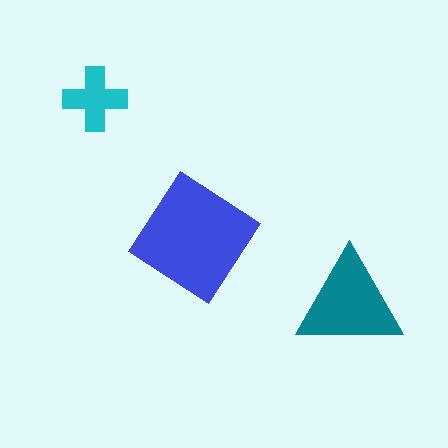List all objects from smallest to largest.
The cyan cross, the teal triangle, the blue diamond.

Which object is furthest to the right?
The teal triangle is rightmost.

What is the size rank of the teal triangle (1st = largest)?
2nd.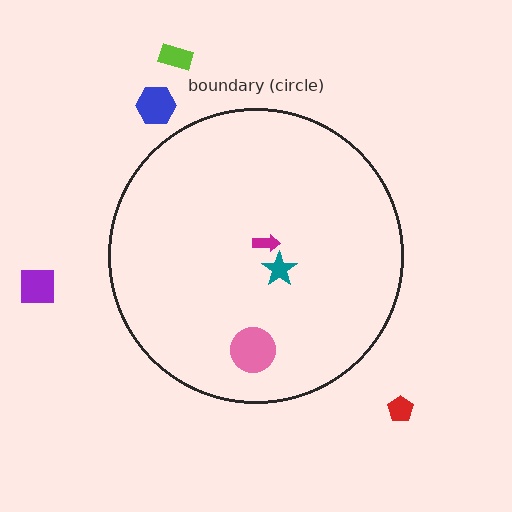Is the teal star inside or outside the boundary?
Inside.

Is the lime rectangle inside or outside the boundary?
Outside.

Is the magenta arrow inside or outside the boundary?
Inside.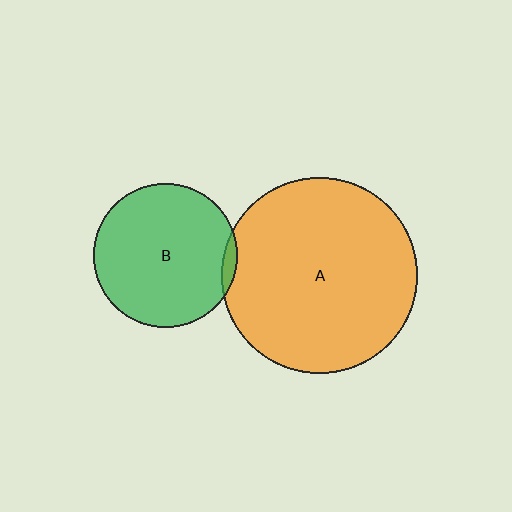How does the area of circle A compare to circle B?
Approximately 1.9 times.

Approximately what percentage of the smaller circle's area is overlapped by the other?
Approximately 5%.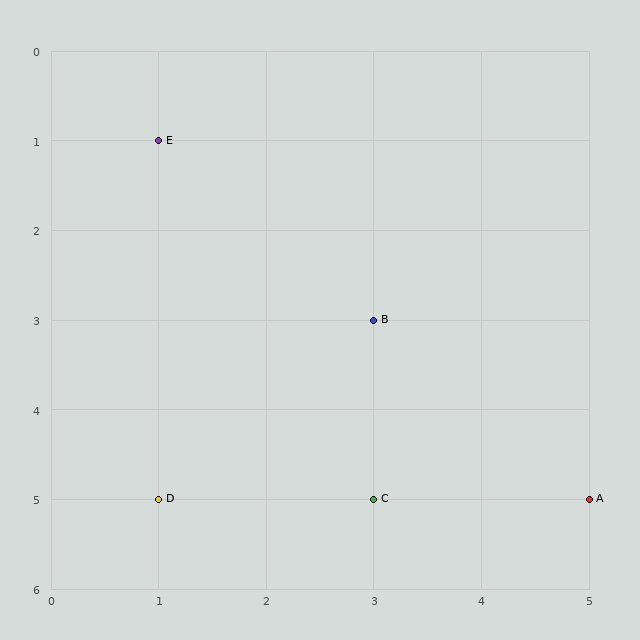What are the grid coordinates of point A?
Point A is at grid coordinates (5, 5).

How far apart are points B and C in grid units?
Points B and C are 2 rows apart.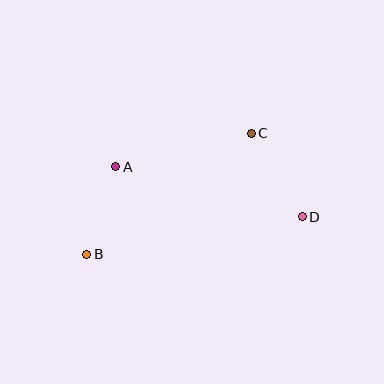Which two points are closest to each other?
Points A and B are closest to each other.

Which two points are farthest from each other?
Points B and D are farthest from each other.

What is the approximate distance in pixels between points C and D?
The distance between C and D is approximately 98 pixels.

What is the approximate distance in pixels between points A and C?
The distance between A and C is approximately 140 pixels.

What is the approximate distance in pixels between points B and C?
The distance between B and C is approximately 204 pixels.